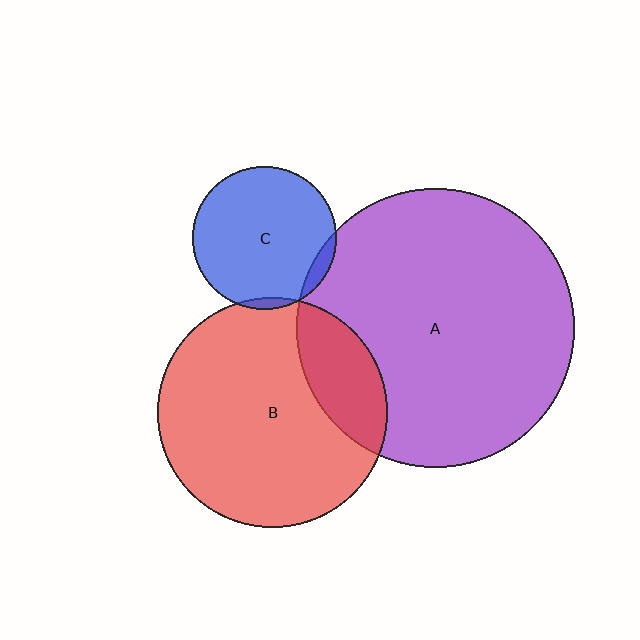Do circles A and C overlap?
Yes.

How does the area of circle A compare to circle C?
Approximately 3.8 times.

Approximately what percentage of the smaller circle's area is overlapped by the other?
Approximately 5%.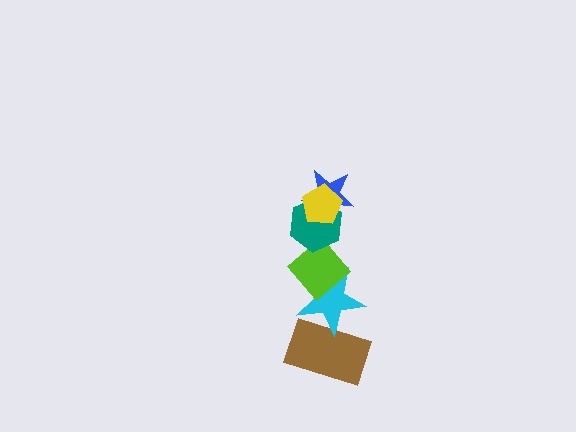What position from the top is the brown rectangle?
The brown rectangle is 6th from the top.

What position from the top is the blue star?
The blue star is 2nd from the top.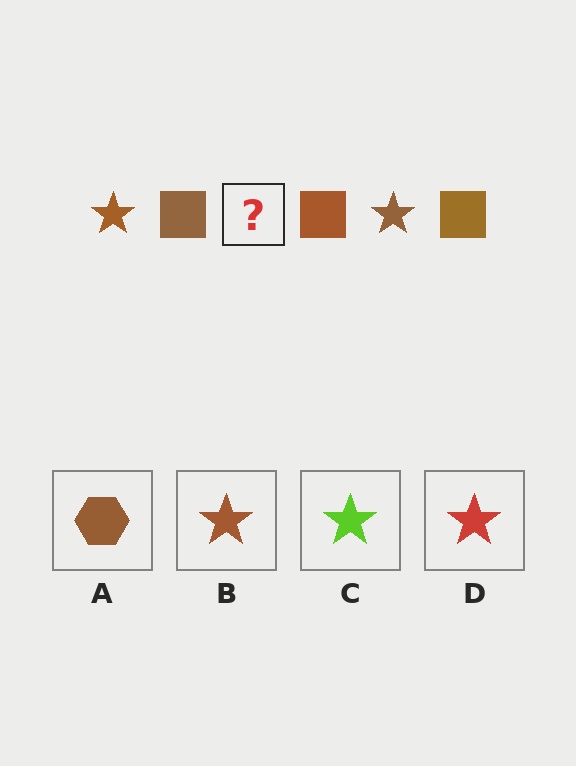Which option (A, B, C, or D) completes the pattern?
B.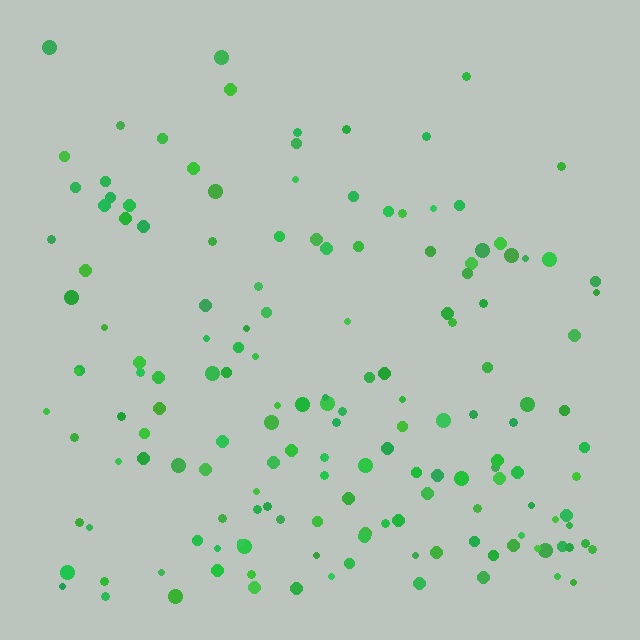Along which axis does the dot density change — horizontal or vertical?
Vertical.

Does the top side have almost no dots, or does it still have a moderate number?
Still a moderate number, just noticeably fewer than the bottom.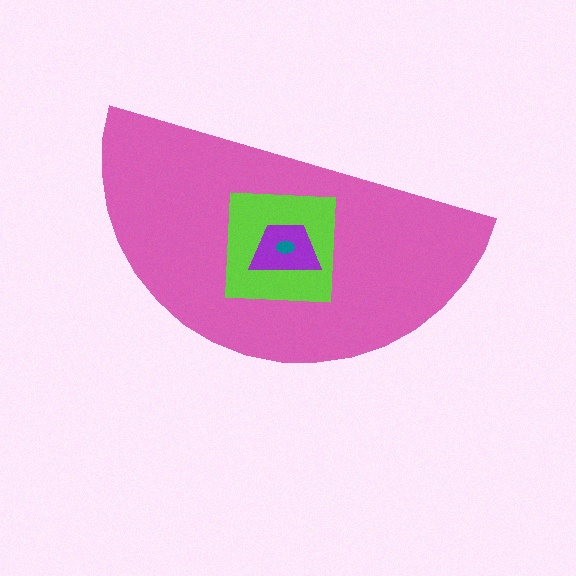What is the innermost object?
The teal ellipse.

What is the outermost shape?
The pink semicircle.